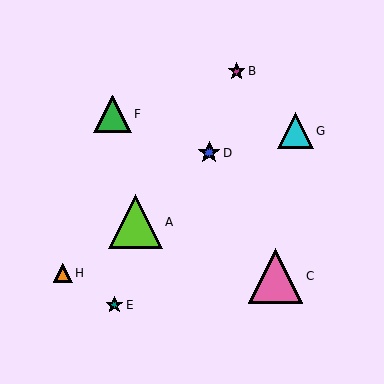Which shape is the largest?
The pink triangle (labeled C) is the largest.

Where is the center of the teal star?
The center of the teal star is at (114, 305).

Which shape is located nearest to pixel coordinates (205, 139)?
The blue star (labeled D) at (209, 153) is nearest to that location.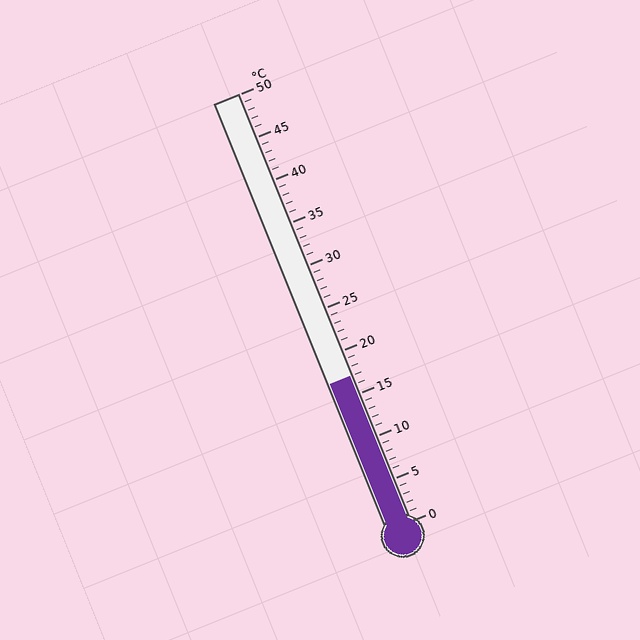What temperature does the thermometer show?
The thermometer shows approximately 17°C.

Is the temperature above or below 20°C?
The temperature is below 20°C.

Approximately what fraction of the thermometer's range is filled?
The thermometer is filled to approximately 35% of its range.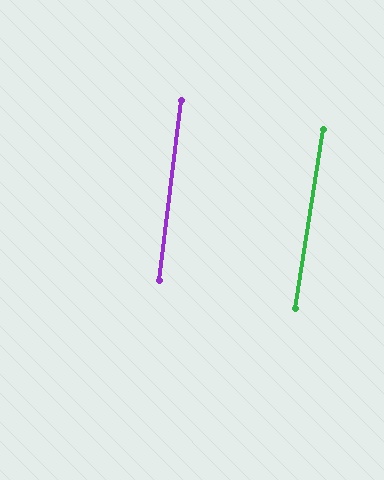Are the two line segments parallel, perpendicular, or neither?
Parallel — their directions differ by only 2.0°.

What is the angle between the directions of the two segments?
Approximately 2 degrees.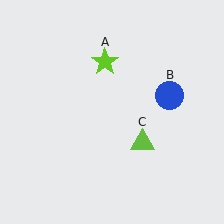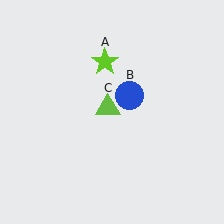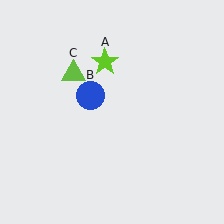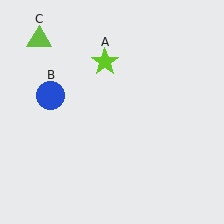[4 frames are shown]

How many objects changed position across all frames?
2 objects changed position: blue circle (object B), lime triangle (object C).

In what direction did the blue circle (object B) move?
The blue circle (object B) moved left.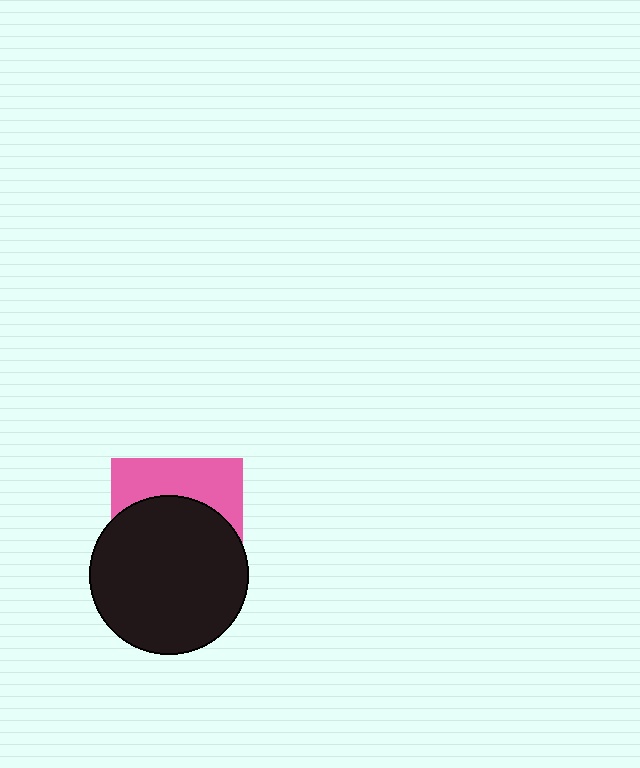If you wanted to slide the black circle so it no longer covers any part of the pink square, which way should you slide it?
Slide it down — that is the most direct way to separate the two shapes.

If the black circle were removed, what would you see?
You would see the complete pink square.